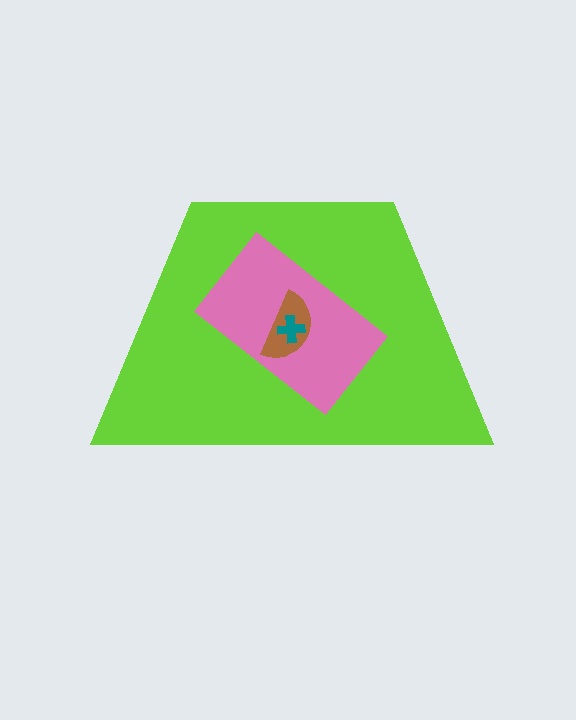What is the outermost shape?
The lime trapezoid.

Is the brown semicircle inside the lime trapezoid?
Yes.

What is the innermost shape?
The teal cross.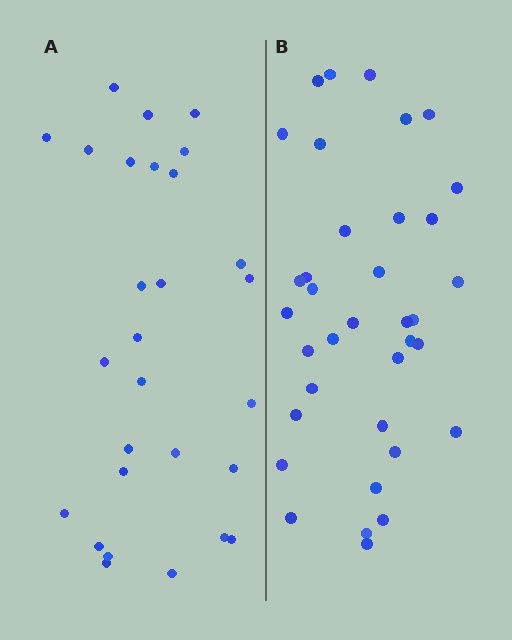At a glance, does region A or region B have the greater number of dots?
Region B (the right region) has more dots.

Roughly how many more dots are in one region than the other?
Region B has roughly 8 or so more dots than region A.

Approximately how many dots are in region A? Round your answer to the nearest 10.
About 30 dots. (The exact count is 28, which rounds to 30.)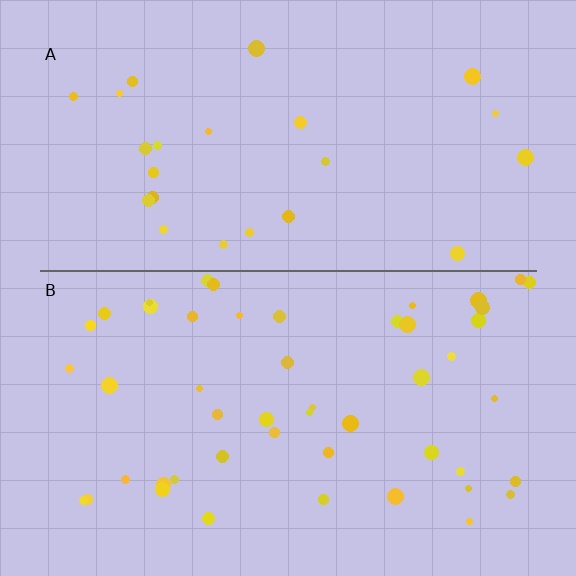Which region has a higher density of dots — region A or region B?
B (the bottom).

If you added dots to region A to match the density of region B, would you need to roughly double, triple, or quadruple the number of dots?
Approximately double.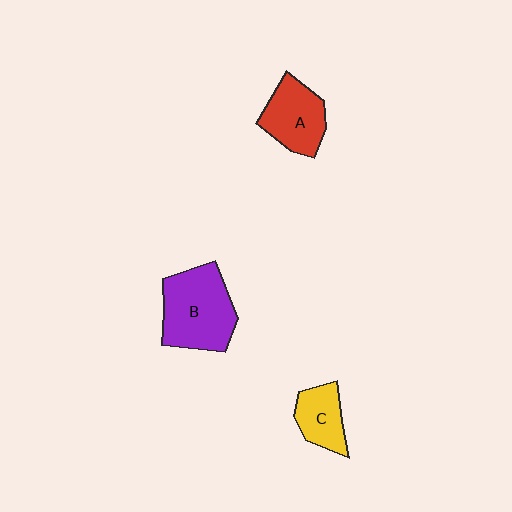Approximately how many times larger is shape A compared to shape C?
Approximately 1.3 times.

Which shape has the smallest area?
Shape C (yellow).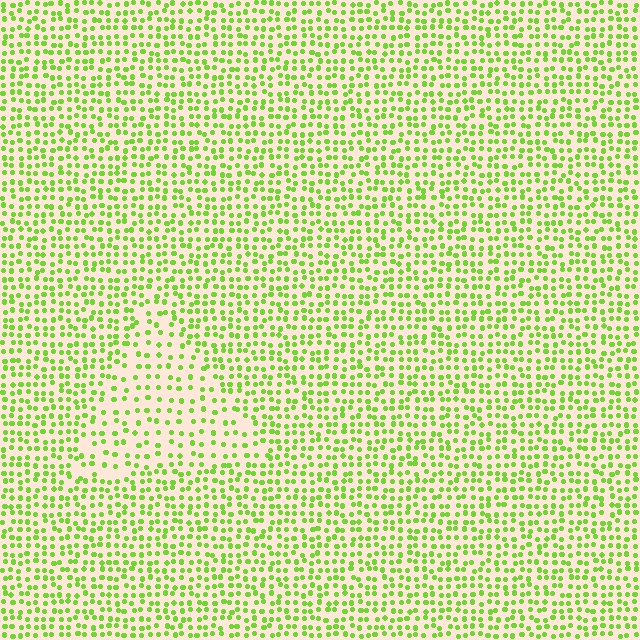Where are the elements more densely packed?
The elements are more densely packed outside the triangle boundary.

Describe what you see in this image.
The image contains small lime elements arranged at two different densities. A triangle-shaped region is visible where the elements are less densely packed than the surrounding area.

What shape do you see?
I see a triangle.